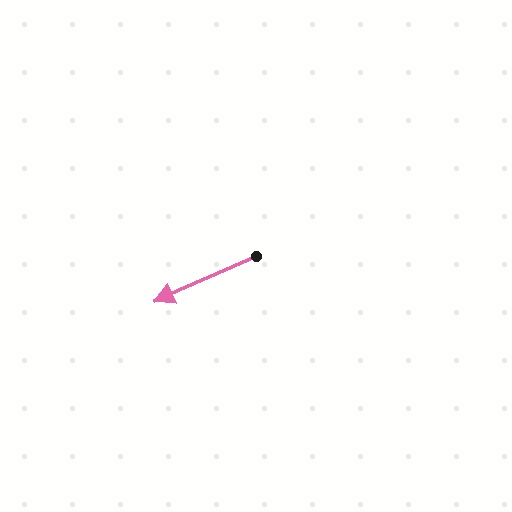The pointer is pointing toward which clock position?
Roughly 8 o'clock.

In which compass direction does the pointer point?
Southwest.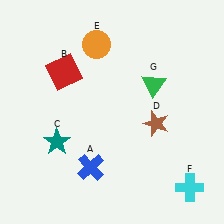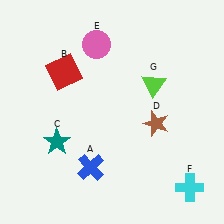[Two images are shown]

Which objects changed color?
E changed from orange to pink. G changed from green to lime.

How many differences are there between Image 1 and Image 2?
There are 2 differences between the two images.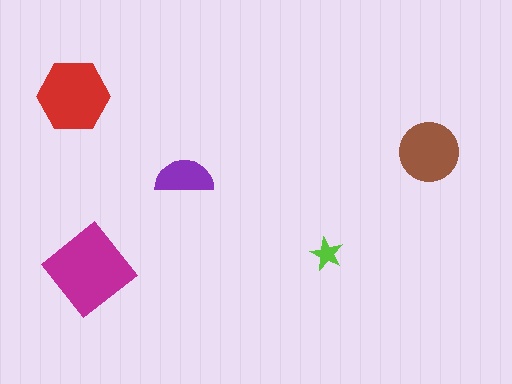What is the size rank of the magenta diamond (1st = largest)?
1st.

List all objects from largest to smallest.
The magenta diamond, the red hexagon, the brown circle, the purple semicircle, the lime star.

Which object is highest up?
The red hexagon is topmost.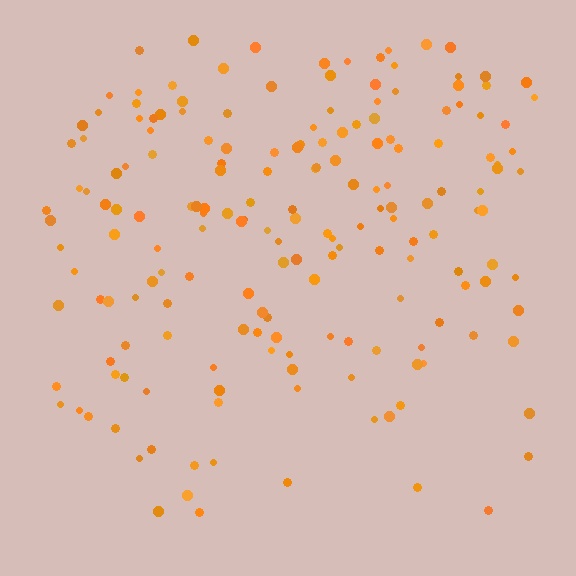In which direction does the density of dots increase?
From bottom to top, with the top side densest.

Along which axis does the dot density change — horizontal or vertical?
Vertical.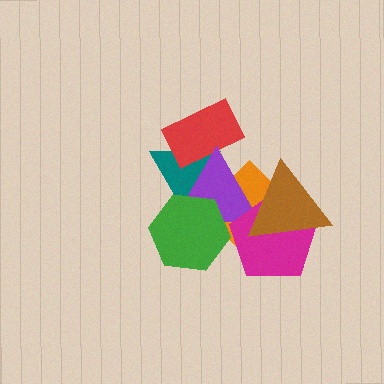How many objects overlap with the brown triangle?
3 objects overlap with the brown triangle.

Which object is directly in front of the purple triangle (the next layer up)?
The magenta pentagon is directly in front of the purple triangle.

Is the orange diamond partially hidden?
Yes, it is partially covered by another shape.